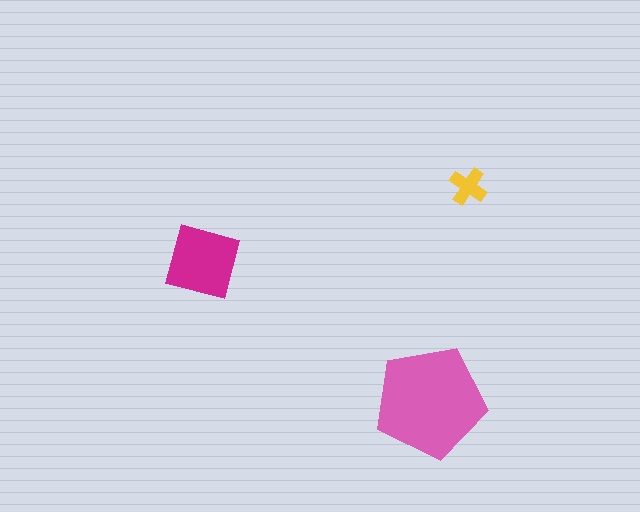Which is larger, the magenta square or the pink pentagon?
The pink pentagon.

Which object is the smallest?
The yellow cross.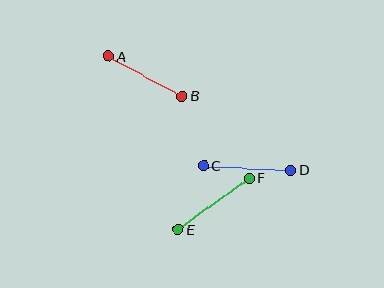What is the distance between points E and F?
The distance is approximately 88 pixels.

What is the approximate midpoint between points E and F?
The midpoint is at approximately (214, 204) pixels.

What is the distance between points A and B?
The distance is approximately 84 pixels.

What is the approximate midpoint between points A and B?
The midpoint is at approximately (145, 76) pixels.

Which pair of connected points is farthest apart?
Points E and F are farthest apart.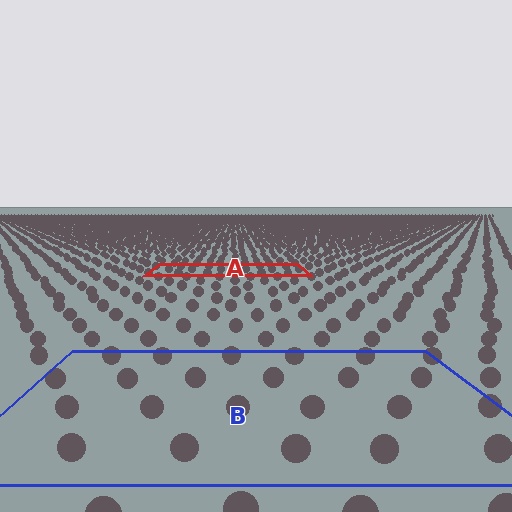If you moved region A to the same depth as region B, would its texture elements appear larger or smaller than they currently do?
They would appear larger. At a closer depth, the same texture elements are projected at a bigger on-screen size.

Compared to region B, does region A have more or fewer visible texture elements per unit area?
Region A has more texture elements per unit area — they are packed more densely because it is farther away.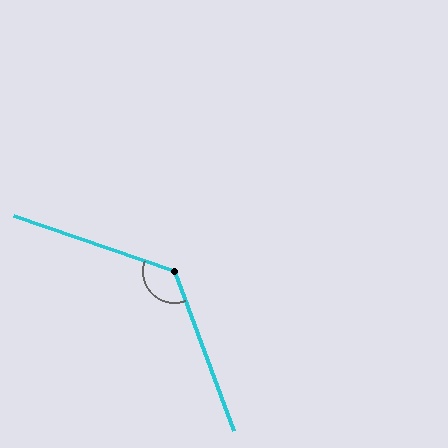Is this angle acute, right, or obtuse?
It is obtuse.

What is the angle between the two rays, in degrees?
Approximately 130 degrees.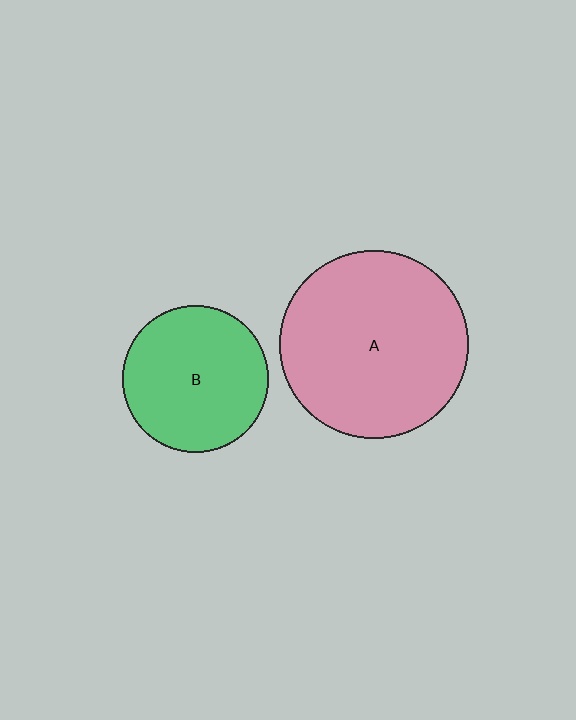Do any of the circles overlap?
No, none of the circles overlap.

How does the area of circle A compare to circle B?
Approximately 1.7 times.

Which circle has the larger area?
Circle A (pink).